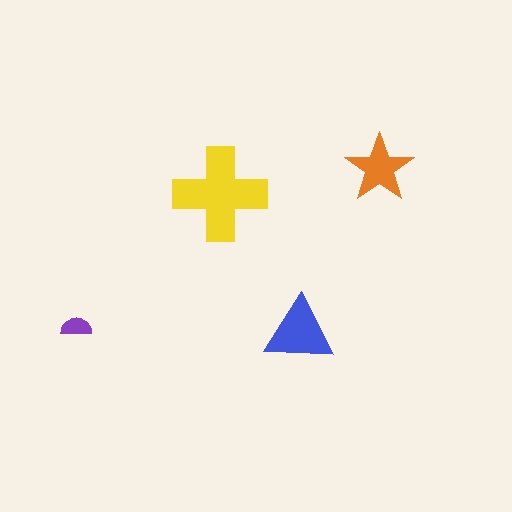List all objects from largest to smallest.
The yellow cross, the blue triangle, the orange star, the purple semicircle.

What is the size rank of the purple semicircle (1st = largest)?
4th.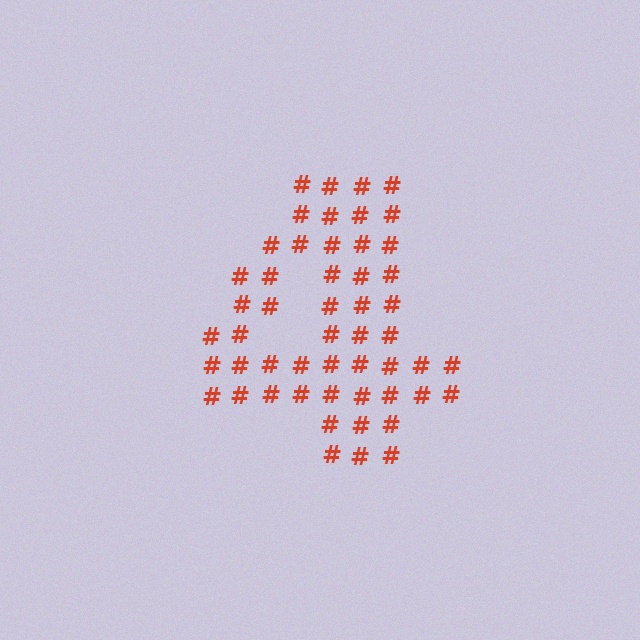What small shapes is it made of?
It is made of small hash symbols.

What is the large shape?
The large shape is the digit 4.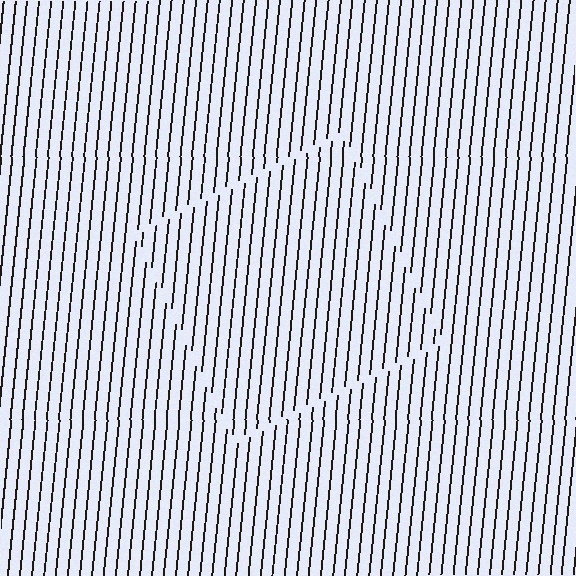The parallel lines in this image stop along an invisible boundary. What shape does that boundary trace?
An illusory square. The interior of the shape contains the same grating, shifted by half a period — the contour is defined by the phase discontinuity where line-ends from the inner and outer gratings abut.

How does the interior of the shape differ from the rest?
The interior of the shape contains the same grating, shifted by half a period — the contour is defined by the phase discontinuity where line-ends from the inner and outer gratings abut.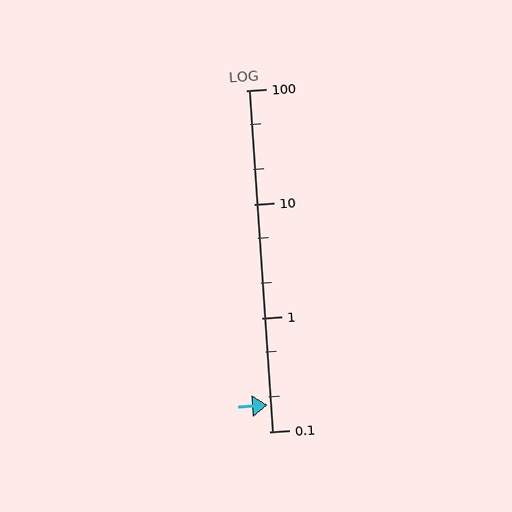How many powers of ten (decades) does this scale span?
The scale spans 3 decades, from 0.1 to 100.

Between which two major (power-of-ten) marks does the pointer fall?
The pointer is between 0.1 and 1.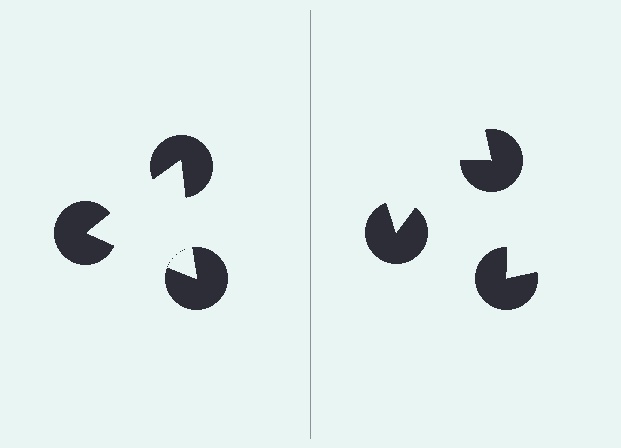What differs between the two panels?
The pac-man discs are positioned identically on both sides; only the wedge orientations differ. On the left they align to a triangle; on the right they are misaligned.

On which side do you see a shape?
An illusory triangle appears on the left side. On the right side the wedge cuts are rotated, so no coherent shape forms.